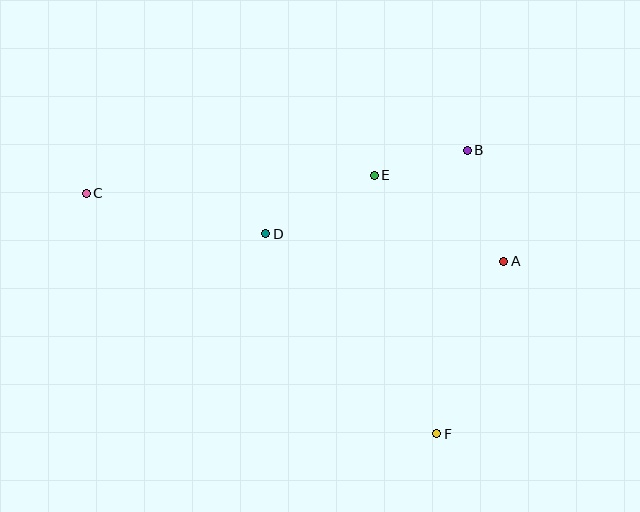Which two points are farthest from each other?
Points C and F are farthest from each other.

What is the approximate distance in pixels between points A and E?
The distance between A and E is approximately 156 pixels.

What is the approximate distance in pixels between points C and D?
The distance between C and D is approximately 184 pixels.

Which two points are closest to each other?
Points B and E are closest to each other.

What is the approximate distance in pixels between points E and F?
The distance between E and F is approximately 266 pixels.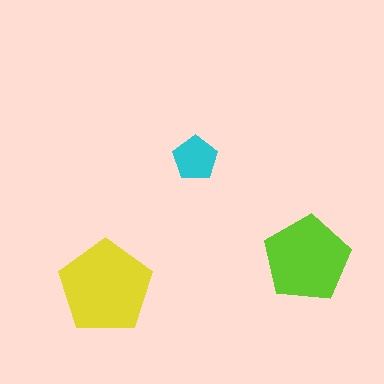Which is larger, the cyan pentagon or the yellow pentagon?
The yellow one.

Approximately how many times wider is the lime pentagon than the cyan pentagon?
About 2 times wider.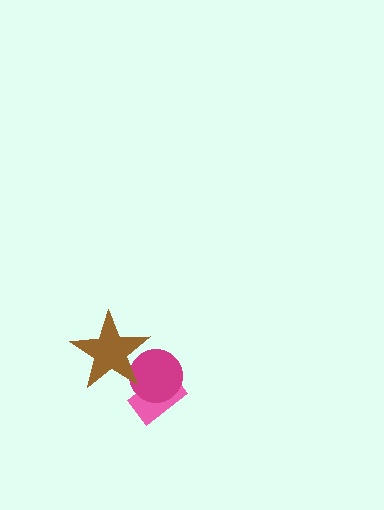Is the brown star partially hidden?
No, no other shape covers it.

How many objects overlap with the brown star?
1 object overlaps with the brown star.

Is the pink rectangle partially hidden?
Yes, it is partially covered by another shape.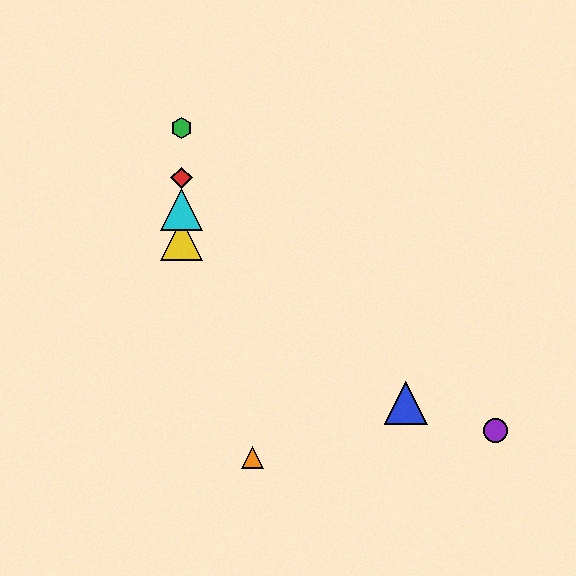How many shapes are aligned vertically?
4 shapes (the red diamond, the green hexagon, the yellow triangle, the cyan triangle) are aligned vertically.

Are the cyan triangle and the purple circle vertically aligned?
No, the cyan triangle is at x≈181 and the purple circle is at x≈496.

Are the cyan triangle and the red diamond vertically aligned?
Yes, both are at x≈181.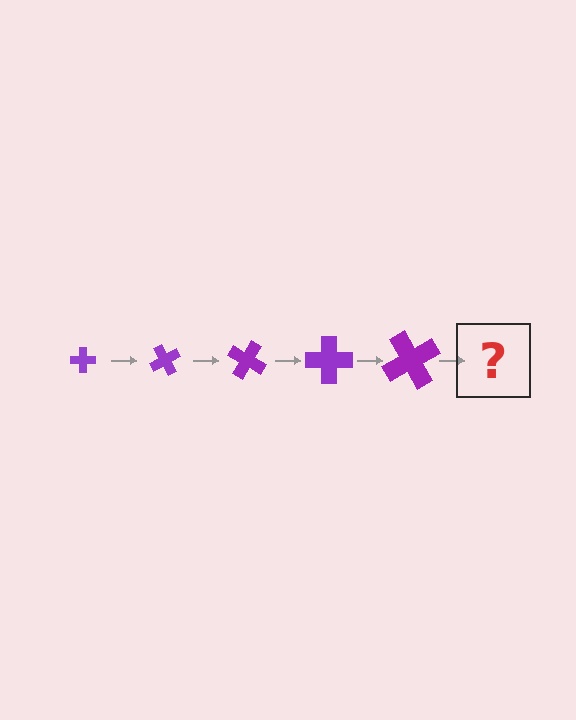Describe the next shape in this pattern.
It should be a cross, larger than the previous one and rotated 300 degrees from the start.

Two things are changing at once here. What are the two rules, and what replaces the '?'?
The two rules are that the cross grows larger each step and it rotates 60 degrees each step. The '?' should be a cross, larger than the previous one and rotated 300 degrees from the start.